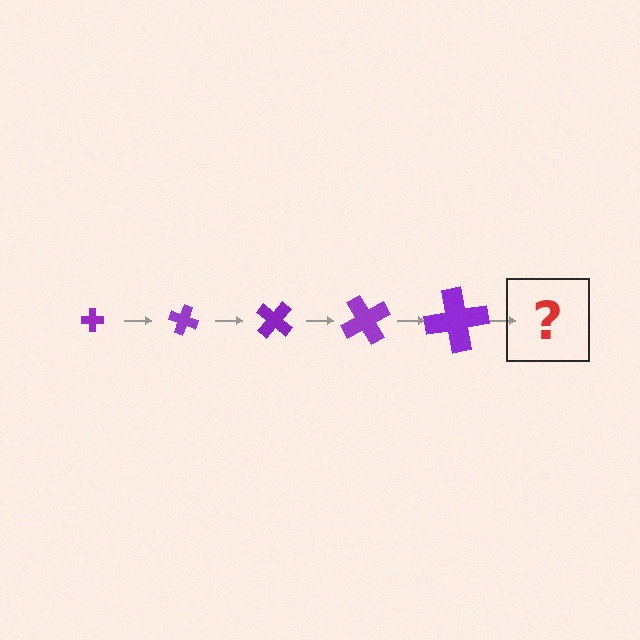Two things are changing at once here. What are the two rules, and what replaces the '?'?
The two rules are that the cross grows larger each step and it rotates 20 degrees each step. The '?' should be a cross, larger than the previous one and rotated 100 degrees from the start.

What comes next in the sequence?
The next element should be a cross, larger than the previous one and rotated 100 degrees from the start.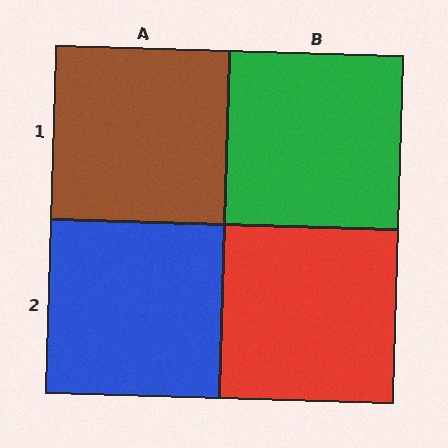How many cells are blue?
1 cell is blue.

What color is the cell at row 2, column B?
Red.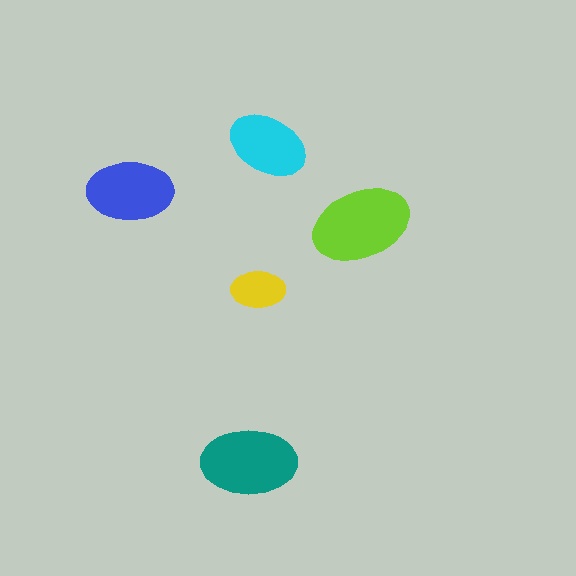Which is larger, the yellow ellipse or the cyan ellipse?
The cyan one.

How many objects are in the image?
There are 5 objects in the image.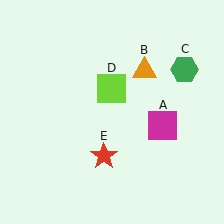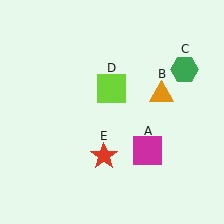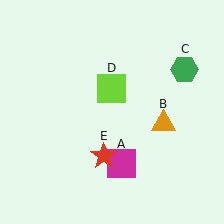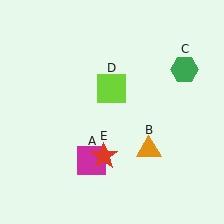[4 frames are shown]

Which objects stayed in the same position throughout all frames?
Green hexagon (object C) and lime square (object D) and red star (object E) remained stationary.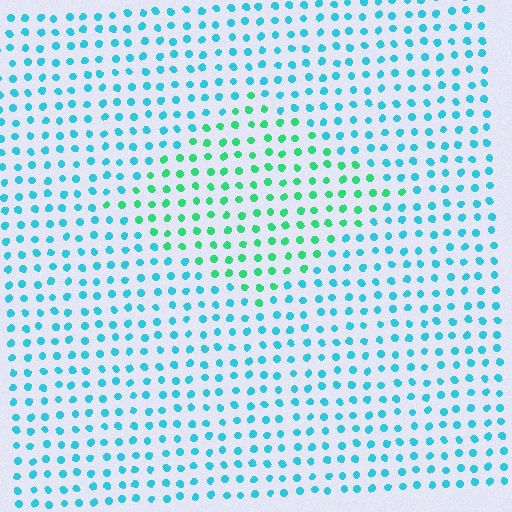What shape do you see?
I see a diamond.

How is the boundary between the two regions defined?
The boundary is defined purely by a slight shift in hue (about 41 degrees). Spacing, size, and orientation are identical on both sides.